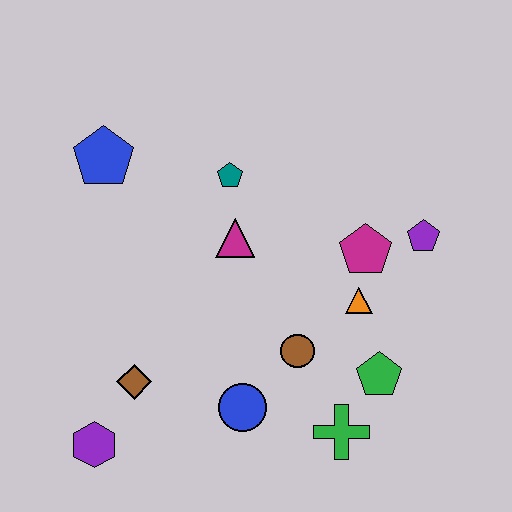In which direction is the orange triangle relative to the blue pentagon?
The orange triangle is to the right of the blue pentagon.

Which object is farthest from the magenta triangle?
The purple hexagon is farthest from the magenta triangle.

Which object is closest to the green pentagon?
The green cross is closest to the green pentagon.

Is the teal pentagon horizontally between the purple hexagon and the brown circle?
Yes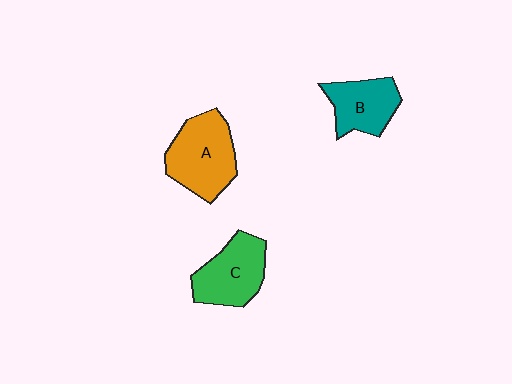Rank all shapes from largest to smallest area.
From largest to smallest: A (orange), C (green), B (teal).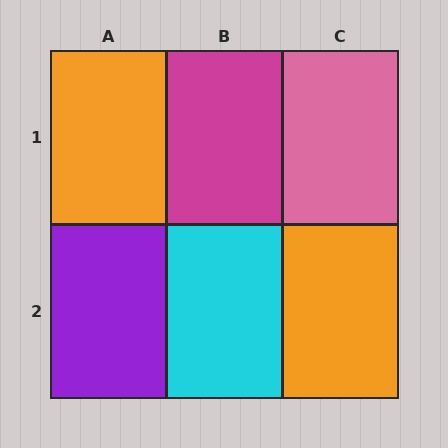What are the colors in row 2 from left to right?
Purple, cyan, orange.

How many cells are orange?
2 cells are orange.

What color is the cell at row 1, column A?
Orange.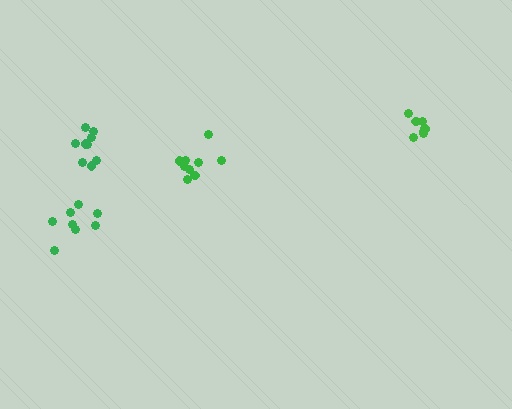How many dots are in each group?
Group 1: 9 dots, Group 2: 8 dots, Group 3: 7 dots, Group 4: 9 dots (33 total).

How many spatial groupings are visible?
There are 4 spatial groupings.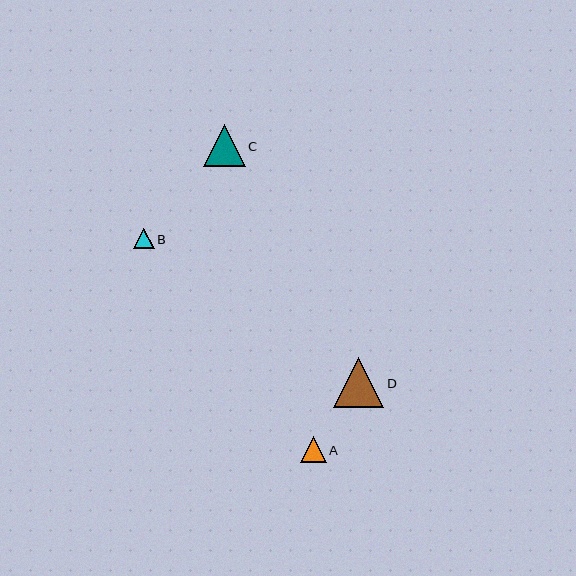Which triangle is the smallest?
Triangle B is the smallest with a size of approximately 20 pixels.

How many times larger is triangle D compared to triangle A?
Triangle D is approximately 1.9 times the size of triangle A.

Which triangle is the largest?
Triangle D is the largest with a size of approximately 50 pixels.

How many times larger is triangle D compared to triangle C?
Triangle D is approximately 1.2 times the size of triangle C.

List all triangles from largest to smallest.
From largest to smallest: D, C, A, B.